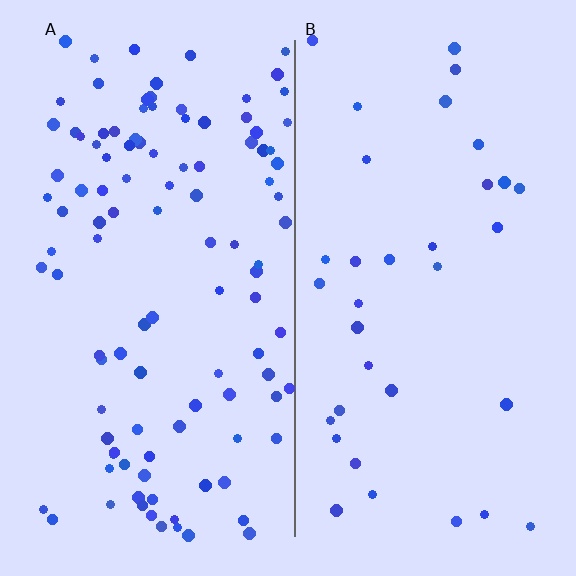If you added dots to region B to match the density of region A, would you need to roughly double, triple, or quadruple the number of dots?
Approximately triple.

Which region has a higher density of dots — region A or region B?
A (the left).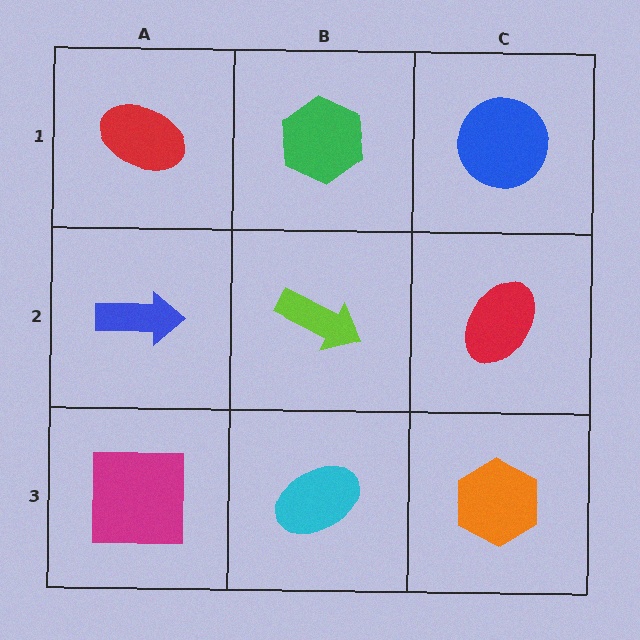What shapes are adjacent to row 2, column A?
A red ellipse (row 1, column A), a magenta square (row 3, column A), a lime arrow (row 2, column B).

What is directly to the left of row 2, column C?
A lime arrow.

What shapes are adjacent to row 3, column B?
A lime arrow (row 2, column B), a magenta square (row 3, column A), an orange hexagon (row 3, column C).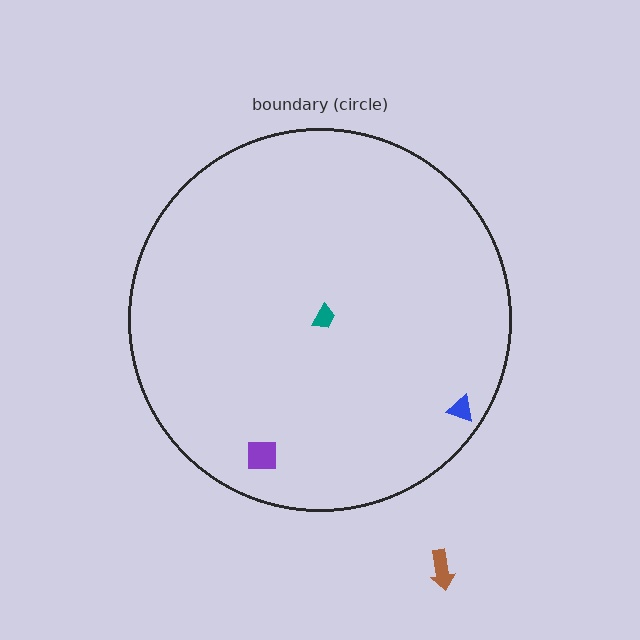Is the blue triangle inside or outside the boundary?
Inside.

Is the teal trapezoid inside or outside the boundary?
Inside.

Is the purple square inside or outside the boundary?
Inside.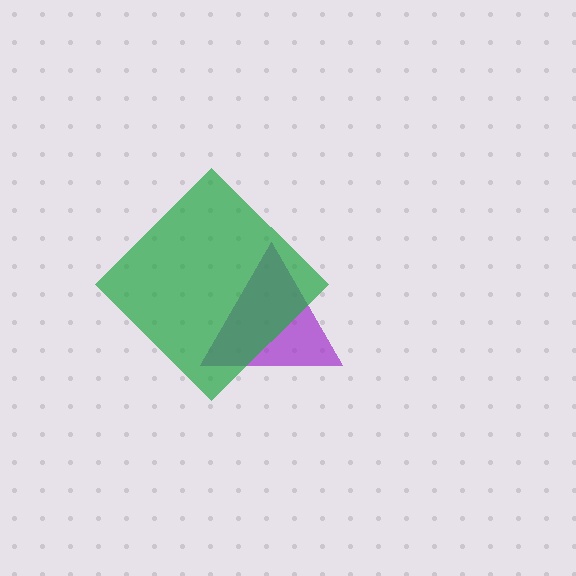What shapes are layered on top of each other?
The layered shapes are: a purple triangle, a green diamond.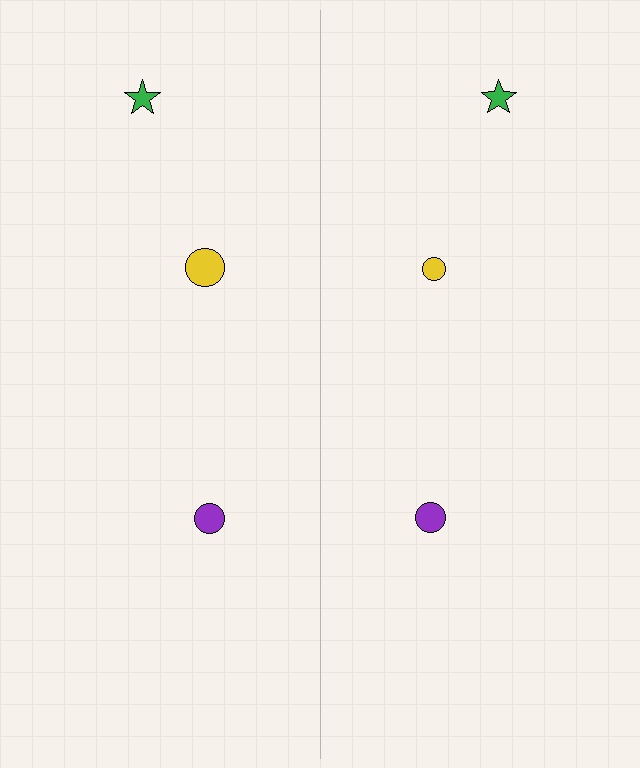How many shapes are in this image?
There are 6 shapes in this image.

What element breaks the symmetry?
The yellow circle on the right side has a different size than its mirror counterpart.